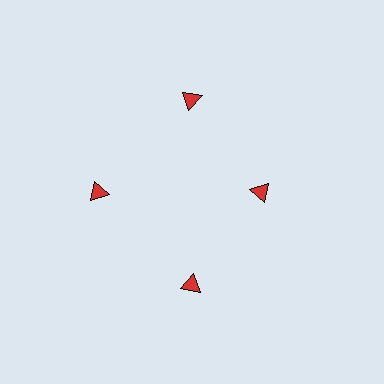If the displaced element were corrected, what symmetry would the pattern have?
It would have 4-fold rotational symmetry — the pattern would map onto itself every 90 degrees.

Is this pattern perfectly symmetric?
No. The 4 red triangles are arranged in a ring, but one element near the 3 o'clock position is pulled inward toward the center, breaking the 4-fold rotational symmetry.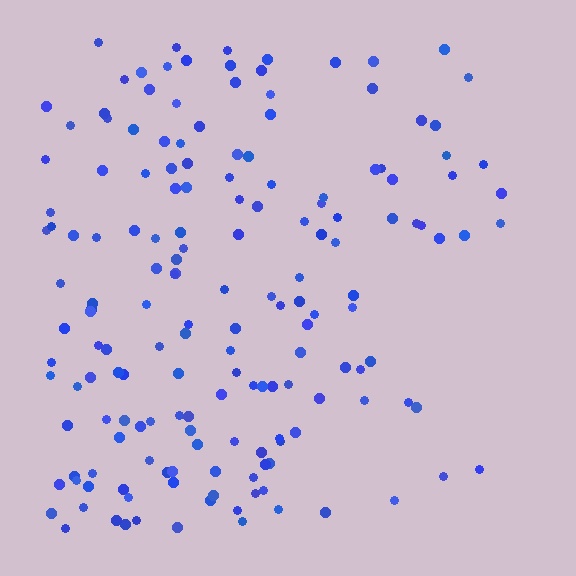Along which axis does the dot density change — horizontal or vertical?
Horizontal.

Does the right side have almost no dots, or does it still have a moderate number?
Still a moderate number, just noticeably fewer than the left.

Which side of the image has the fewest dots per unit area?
The right.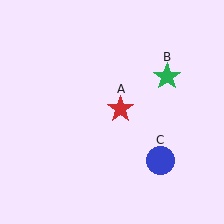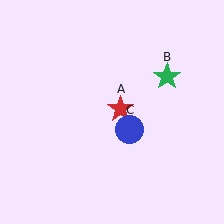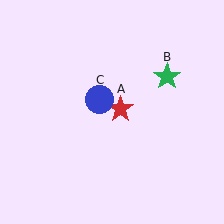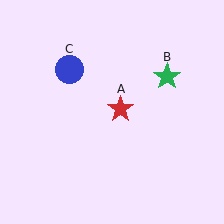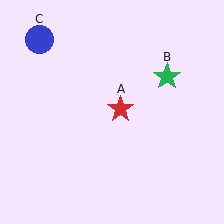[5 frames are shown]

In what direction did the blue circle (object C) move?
The blue circle (object C) moved up and to the left.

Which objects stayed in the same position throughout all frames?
Red star (object A) and green star (object B) remained stationary.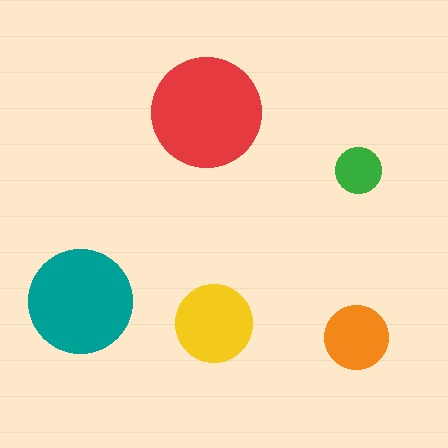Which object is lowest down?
The orange circle is bottommost.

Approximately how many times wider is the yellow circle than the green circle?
About 1.5 times wider.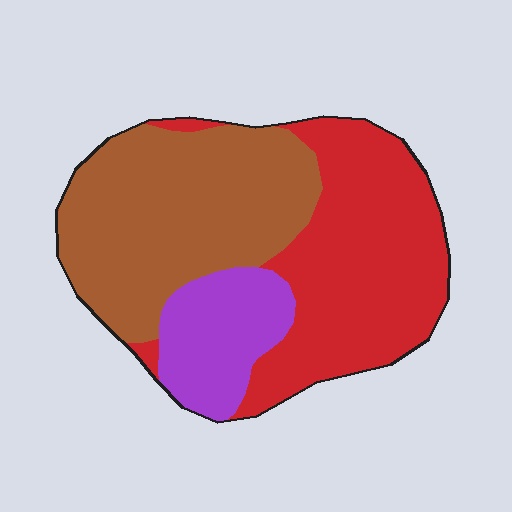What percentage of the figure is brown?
Brown covers roughly 40% of the figure.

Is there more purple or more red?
Red.